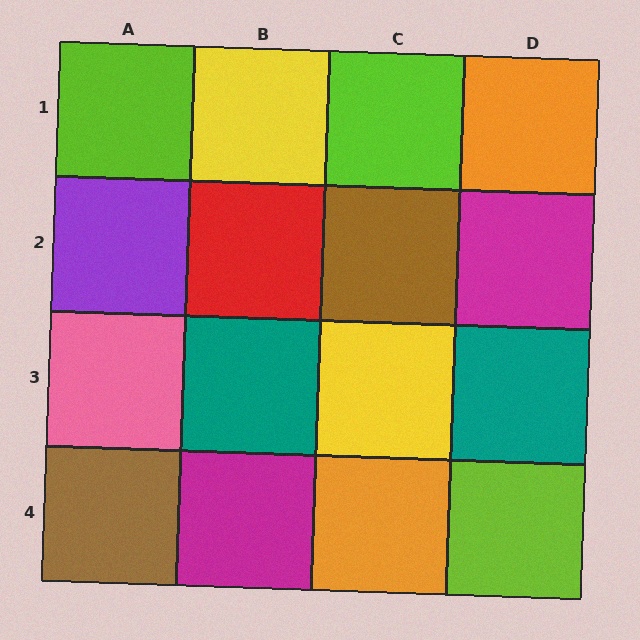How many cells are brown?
2 cells are brown.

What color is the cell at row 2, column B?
Red.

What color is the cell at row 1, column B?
Yellow.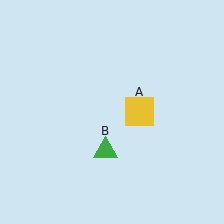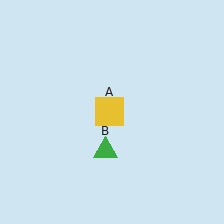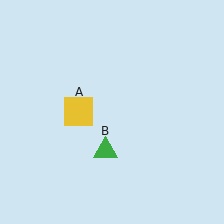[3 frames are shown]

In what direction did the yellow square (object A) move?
The yellow square (object A) moved left.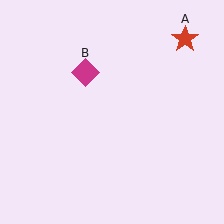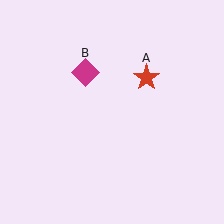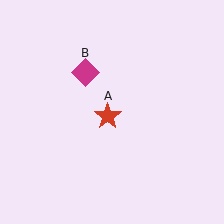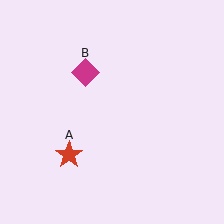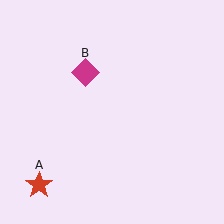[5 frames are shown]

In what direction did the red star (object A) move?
The red star (object A) moved down and to the left.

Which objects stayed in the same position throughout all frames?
Magenta diamond (object B) remained stationary.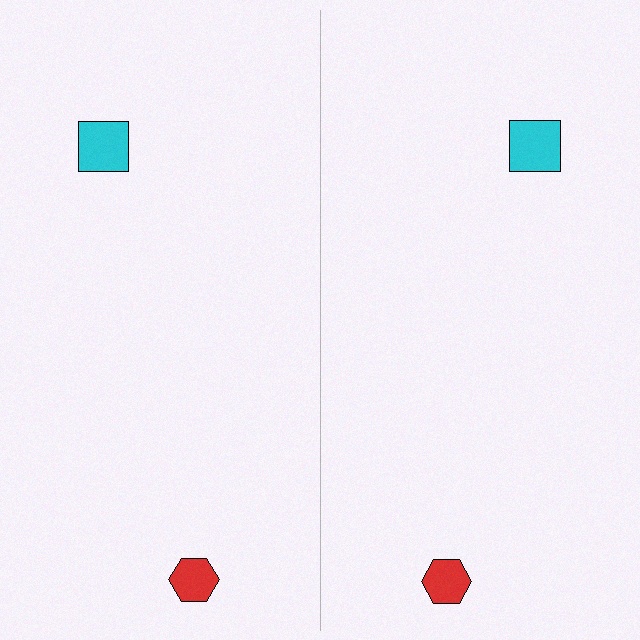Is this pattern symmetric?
Yes, this pattern has bilateral (reflection) symmetry.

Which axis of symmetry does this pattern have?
The pattern has a vertical axis of symmetry running through the center of the image.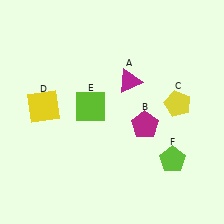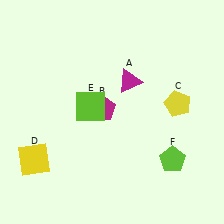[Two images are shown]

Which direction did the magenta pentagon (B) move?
The magenta pentagon (B) moved left.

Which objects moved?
The objects that moved are: the magenta pentagon (B), the yellow square (D).